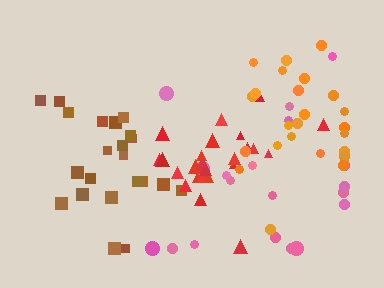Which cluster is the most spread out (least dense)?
Pink.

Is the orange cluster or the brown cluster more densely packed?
Brown.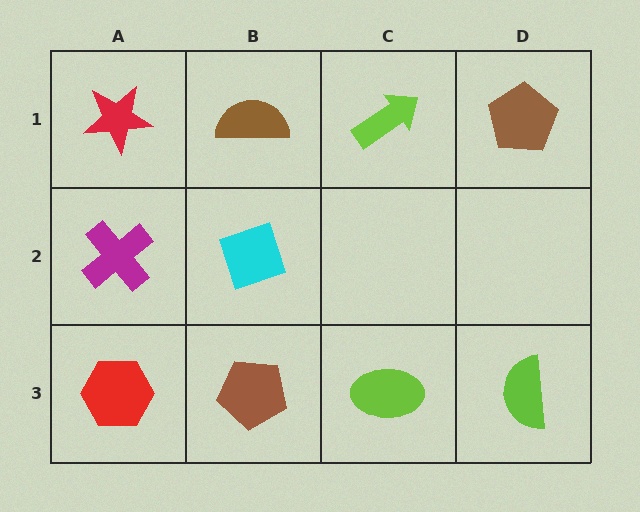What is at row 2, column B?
A cyan diamond.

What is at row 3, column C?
A lime ellipse.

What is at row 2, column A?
A magenta cross.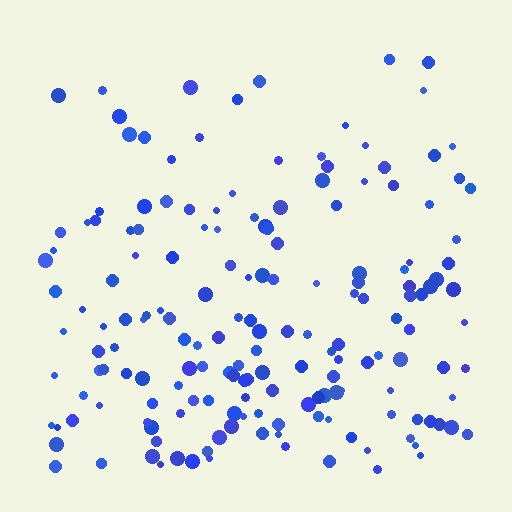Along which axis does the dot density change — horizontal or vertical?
Vertical.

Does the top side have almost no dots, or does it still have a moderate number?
Still a moderate number, just noticeably fewer than the bottom.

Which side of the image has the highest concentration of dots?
The bottom.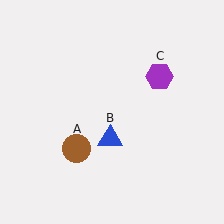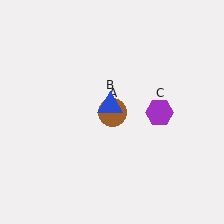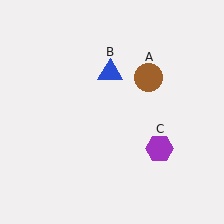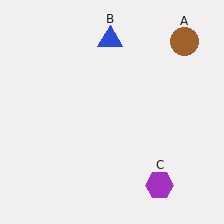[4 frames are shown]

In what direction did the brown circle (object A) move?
The brown circle (object A) moved up and to the right.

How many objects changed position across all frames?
3 objects changed position: brown circle (object A), blue triangle (object B), purple hexagon (object C).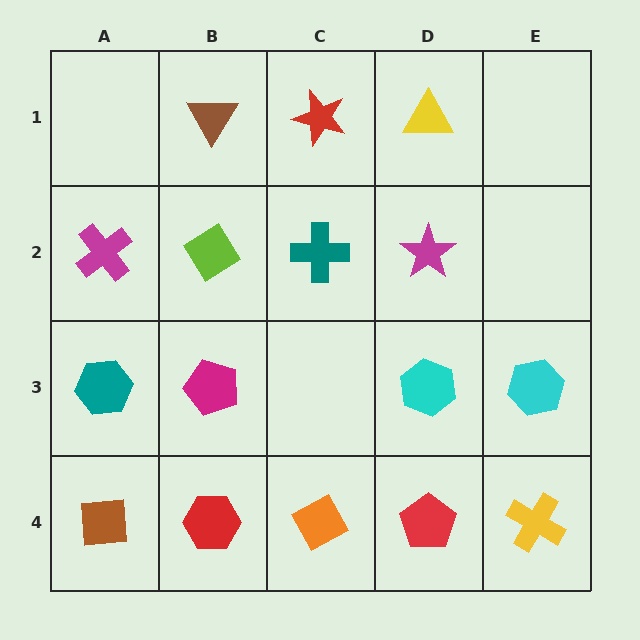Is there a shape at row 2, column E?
No, that cell is empty.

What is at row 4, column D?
A red pentagon.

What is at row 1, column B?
A brown triangle.